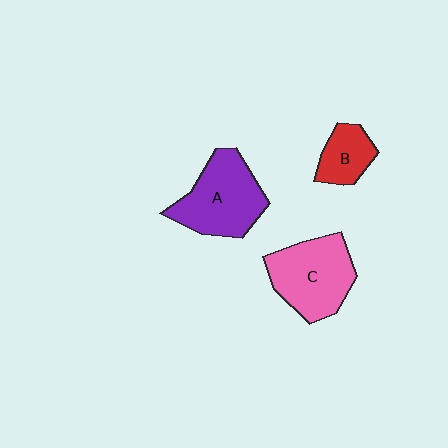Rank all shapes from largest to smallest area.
From largest to smallest: A (purple), C (pink), B (red).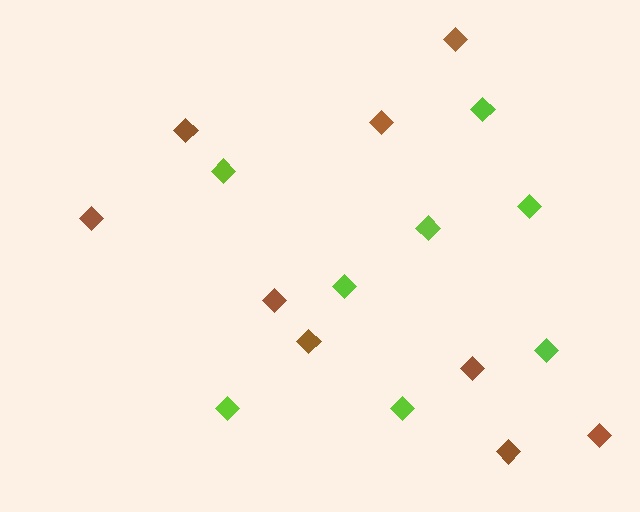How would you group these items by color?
There are 2 groups: one group of brown diamonds (9) and one group of lime diamonds (8).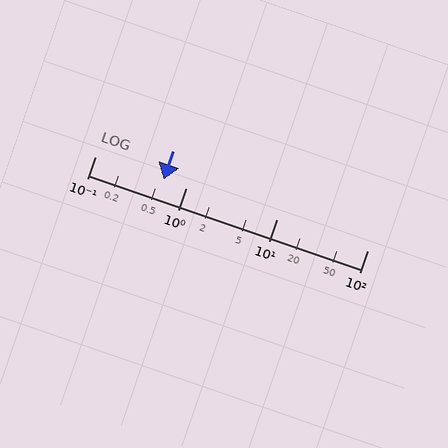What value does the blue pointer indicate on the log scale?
The pointer indicates approximately 0.57.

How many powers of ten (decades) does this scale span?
The scale spans 3 decades, from 0.1 to 100.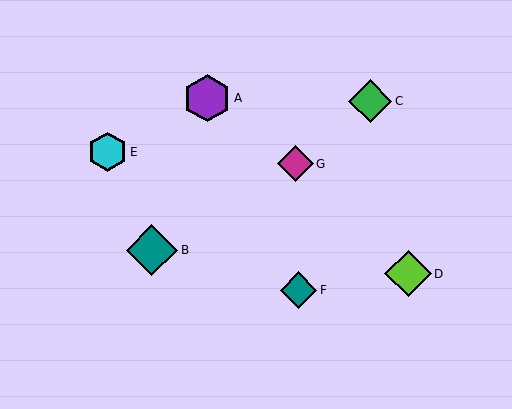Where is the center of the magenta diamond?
The center of the magenta diamond is at (295, 164).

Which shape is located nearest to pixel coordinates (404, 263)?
The lime diamond (labeled D) at (408, 274) is nearest to that location.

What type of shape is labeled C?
Shape C is a green diamond.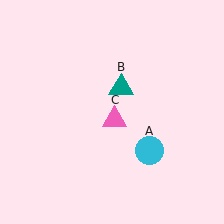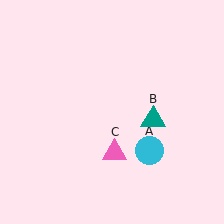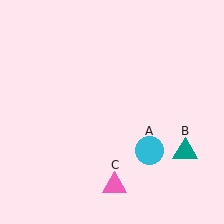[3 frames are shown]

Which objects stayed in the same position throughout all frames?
Cyan circle (object A) remained stationary.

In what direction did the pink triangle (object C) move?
The pink triangle (object C) moved down.